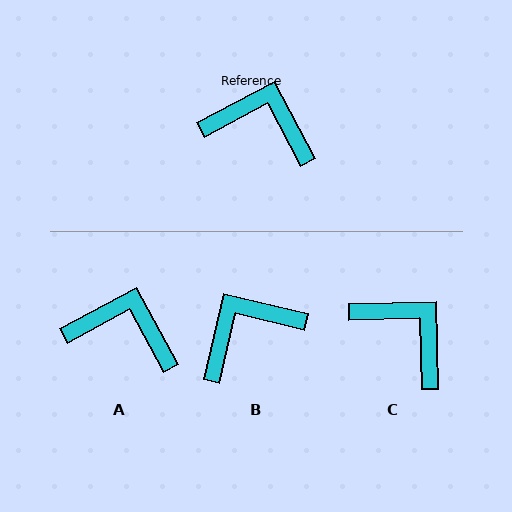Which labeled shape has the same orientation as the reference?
A.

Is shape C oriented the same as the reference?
No, it is off by about 26 degrees.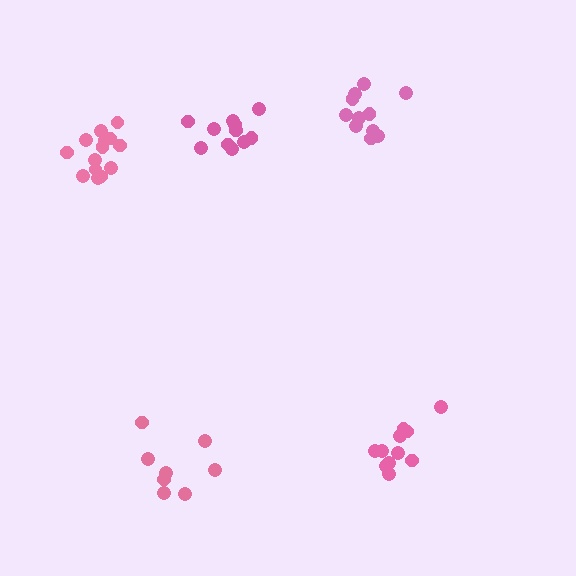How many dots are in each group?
Group 1: 11 dots, Group 2: 11 dots, Group 3: 8 dots, Group 4: 14 dots, Group 5: 11 dots (55 total).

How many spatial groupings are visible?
There are 5 spatial groupings.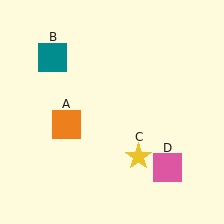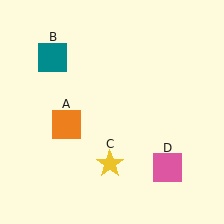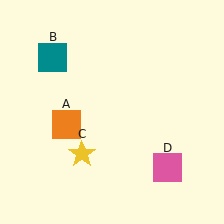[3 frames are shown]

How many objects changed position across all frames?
1 object changed position: yellow star (object C).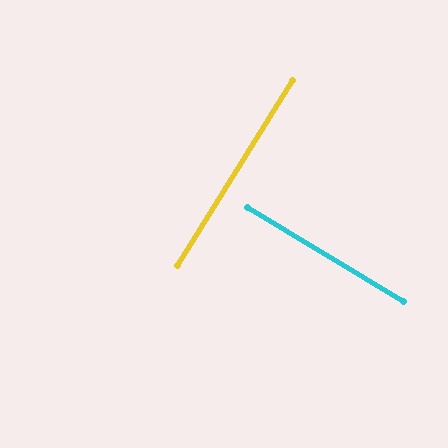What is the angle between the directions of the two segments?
Approximately 89 degrees.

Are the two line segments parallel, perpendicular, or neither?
Perpendicular — they meet at approximately 89°.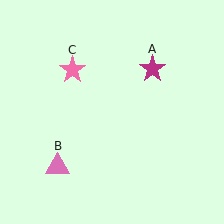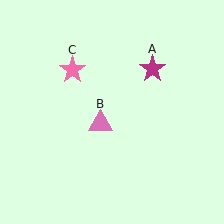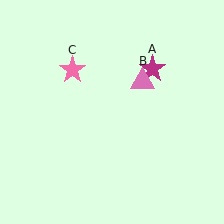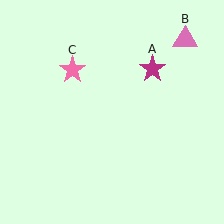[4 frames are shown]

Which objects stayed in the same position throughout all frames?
Magenta star (object A) and pink star (object C) remained stationary.